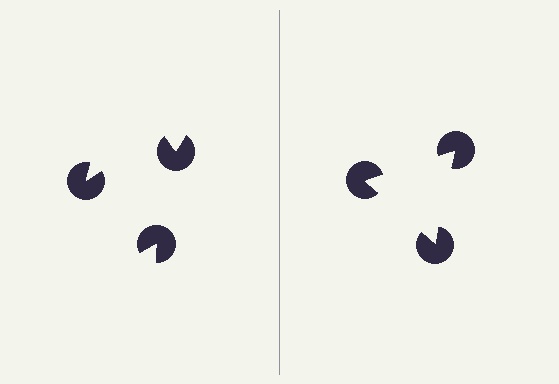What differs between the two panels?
The pac-man discs are positioned identically on both sides; only the wedge orientations differ. On the right they align to a triangle; on the left they are misaligned.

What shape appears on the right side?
An illusory triangle.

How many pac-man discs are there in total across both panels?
6 — 3 on each side.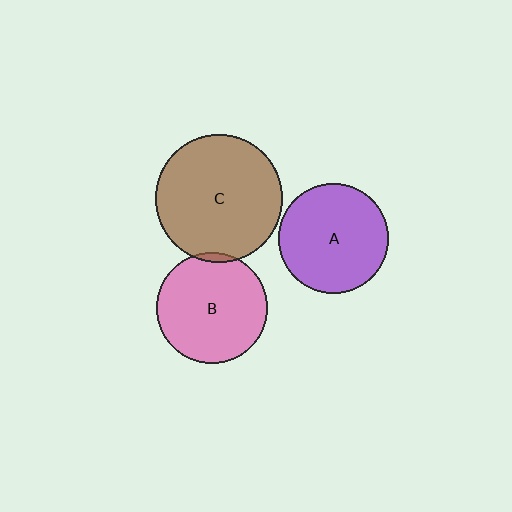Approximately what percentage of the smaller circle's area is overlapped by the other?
Approximately 5%.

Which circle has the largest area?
Circle C (brown).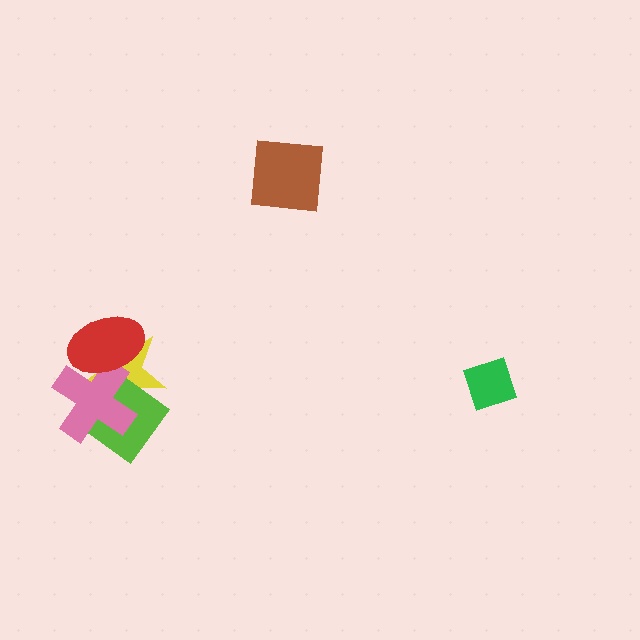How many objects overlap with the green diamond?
0 objects overlap with the green diamond.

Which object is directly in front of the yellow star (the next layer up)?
The lime diamond is directly in front of the yellow star.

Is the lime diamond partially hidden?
Yes, it is partially covered by another shape.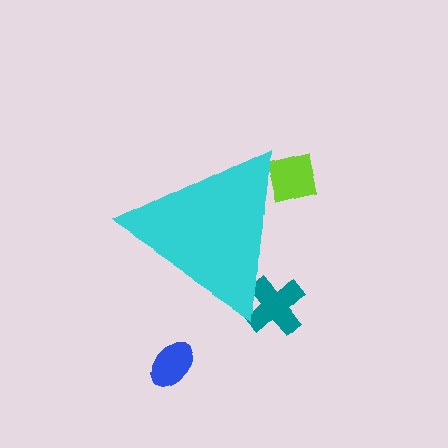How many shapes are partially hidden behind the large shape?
2 shapes are partially hidden.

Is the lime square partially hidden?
Yes, the lime square is partially hidden behind the cyan triangle.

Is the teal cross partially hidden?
Yes, the teal cross is partially hidden behind the cyan triangle.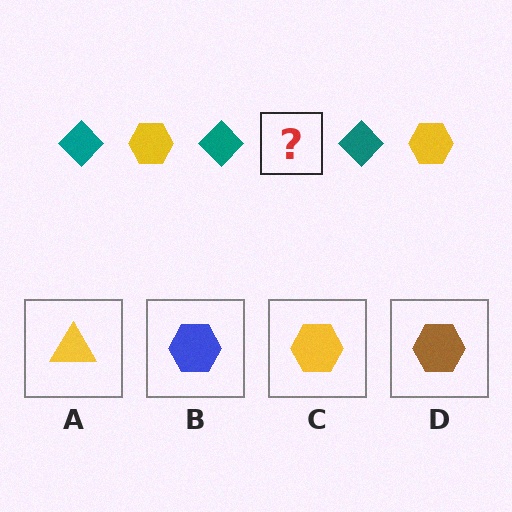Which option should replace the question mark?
Option C.